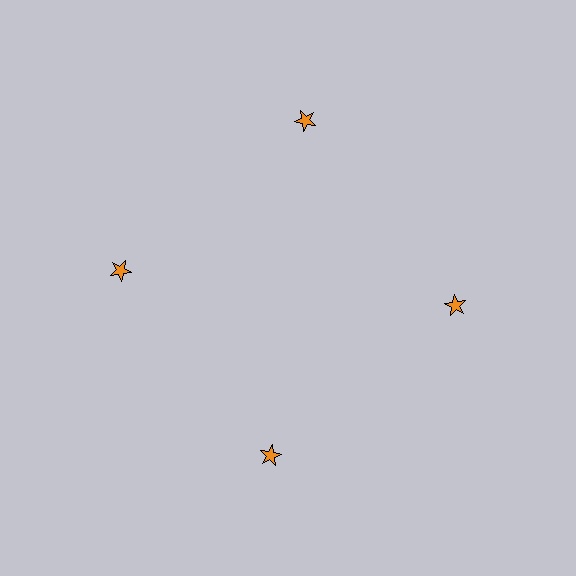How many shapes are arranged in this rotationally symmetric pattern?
There are 4 shapes, arranged in 4 groups of 1.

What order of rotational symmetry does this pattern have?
This pattern has 4-fold rotational symmetry.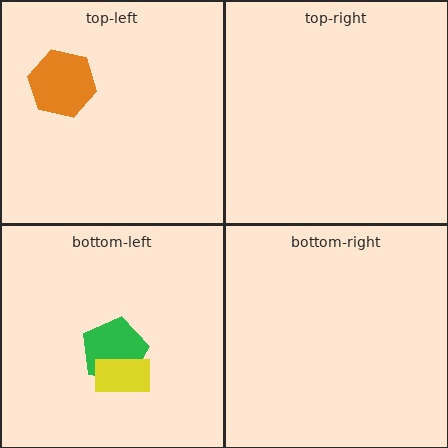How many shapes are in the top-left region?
1.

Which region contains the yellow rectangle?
The bottom-left region.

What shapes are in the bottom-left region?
The green pentagon, the yellow rectangle.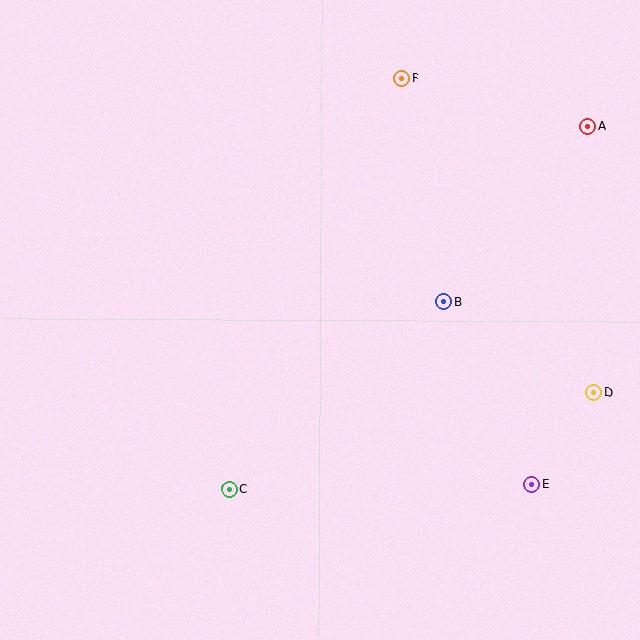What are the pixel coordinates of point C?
Point C is at (230, 489).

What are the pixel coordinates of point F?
Point F is at (402, 79).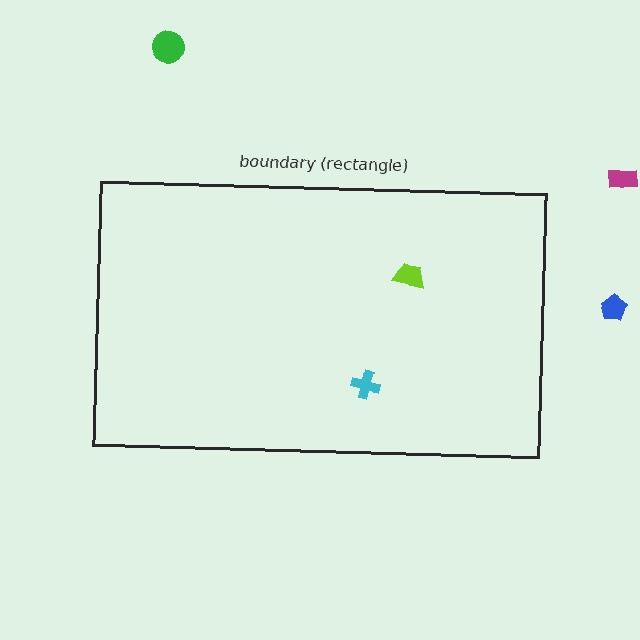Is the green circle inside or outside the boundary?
Outside.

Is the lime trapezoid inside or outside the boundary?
Inside.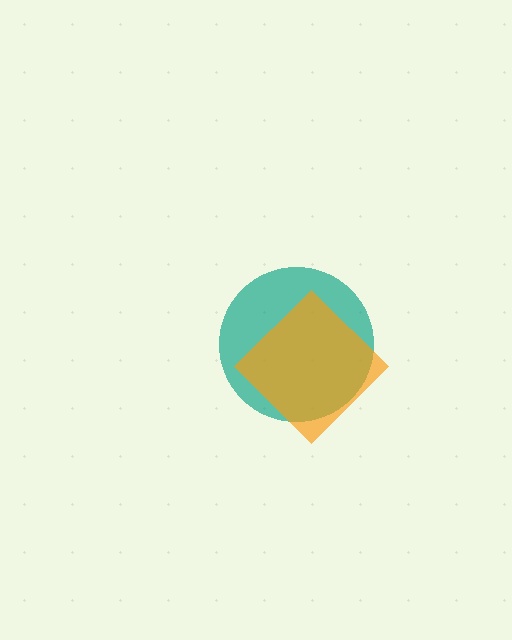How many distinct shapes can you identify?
There are 2 distinct shapes: a teal circle, an orange diamond.